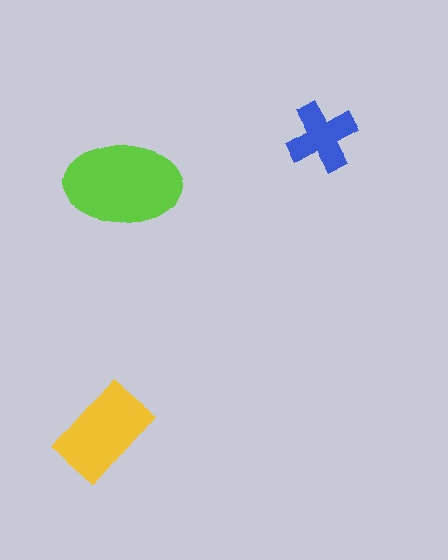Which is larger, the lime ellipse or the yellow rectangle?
The lime ellipse.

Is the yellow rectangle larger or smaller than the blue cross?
Larger.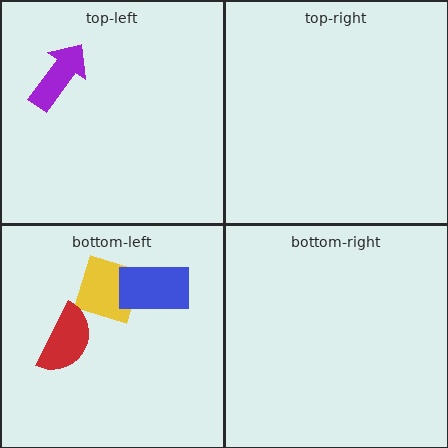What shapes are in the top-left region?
The purple arrow.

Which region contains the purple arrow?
The top-left region.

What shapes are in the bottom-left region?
The yellow square, the blue rectangle, the red semicircle.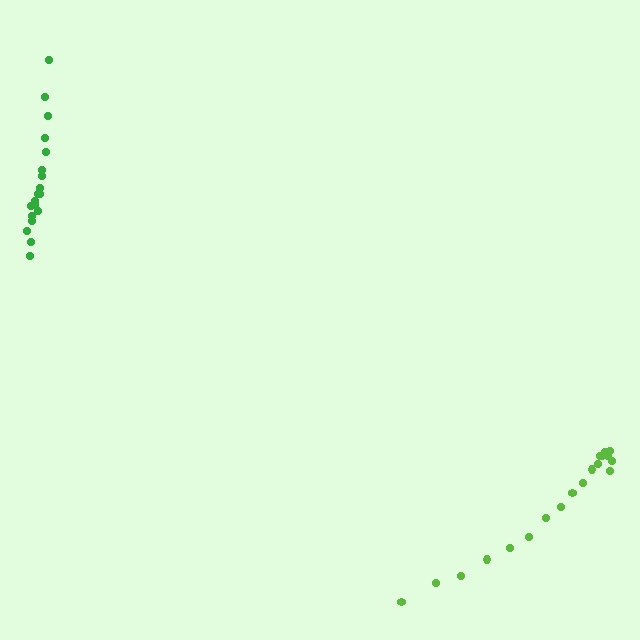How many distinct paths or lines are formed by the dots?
There are 2 distinct paths.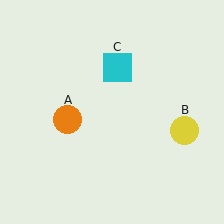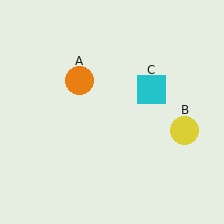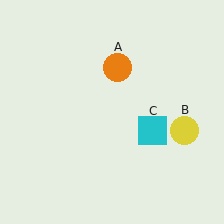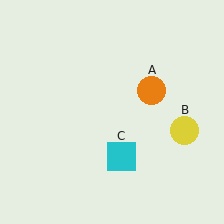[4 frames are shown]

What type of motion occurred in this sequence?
The orange circle (object A), cyan square (object C) rotated clockwise around the center of the scene.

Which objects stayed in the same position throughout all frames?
Yellow circle (object B) remained stationary.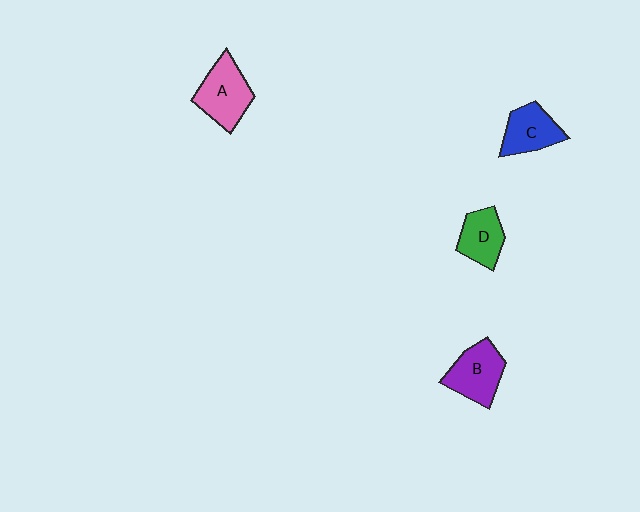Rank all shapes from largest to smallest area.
From largest to smallest: A (pink), B (purple), C (blue), D (green).